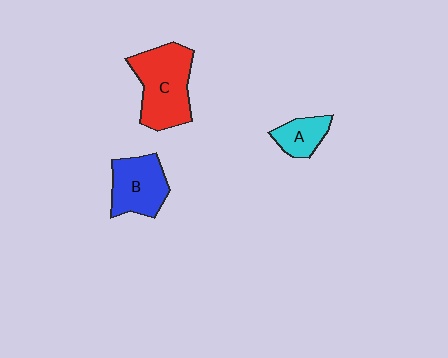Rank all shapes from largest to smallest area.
From largest to smallest: C (red), B (blue), A (cyan).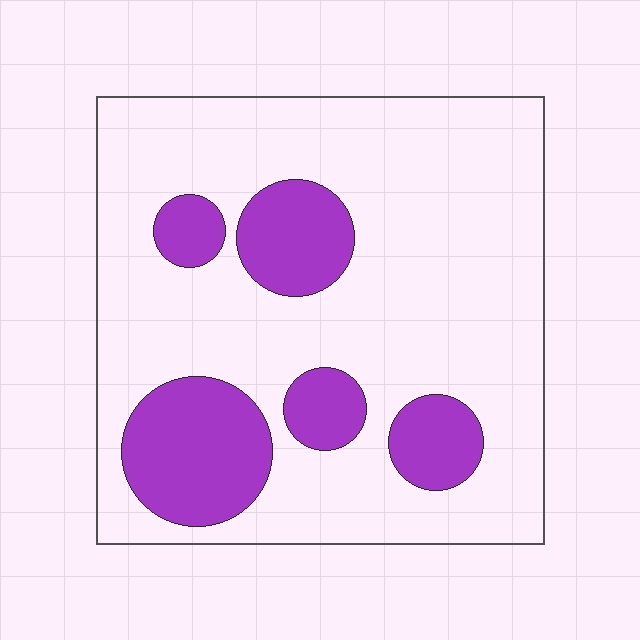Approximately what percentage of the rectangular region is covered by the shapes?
Approximately 25%.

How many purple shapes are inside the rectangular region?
5.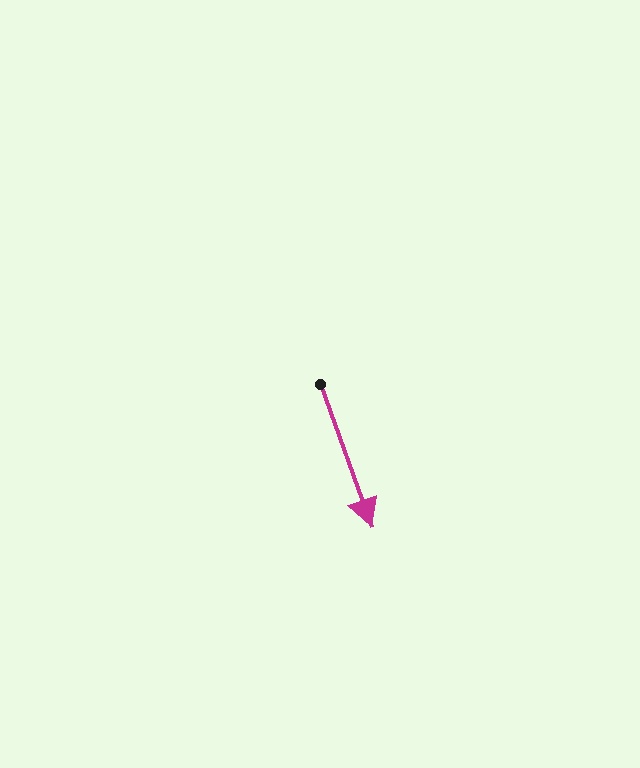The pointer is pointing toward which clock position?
Roughly 5 o'clock.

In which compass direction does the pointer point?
South.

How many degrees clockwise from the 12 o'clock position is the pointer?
Approximately 160 degrees.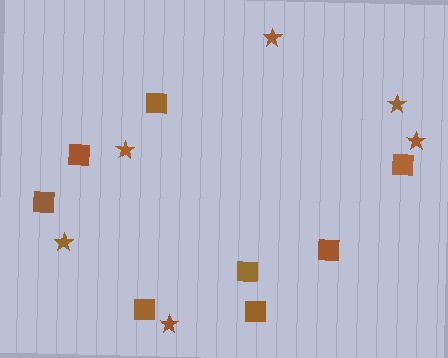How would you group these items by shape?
There are 2 groups: one group of squares (8) and one group of stars (6).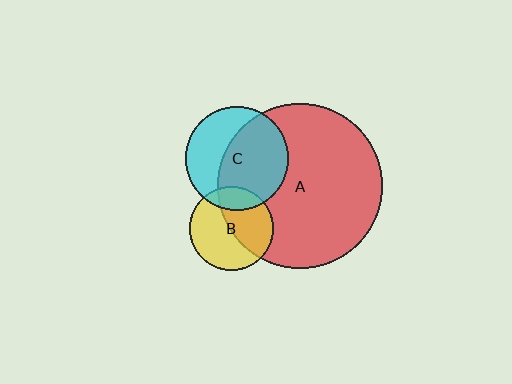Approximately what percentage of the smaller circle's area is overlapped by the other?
Approximately 60%.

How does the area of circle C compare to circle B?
Approximately 1.5 times.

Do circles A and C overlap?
Yes.